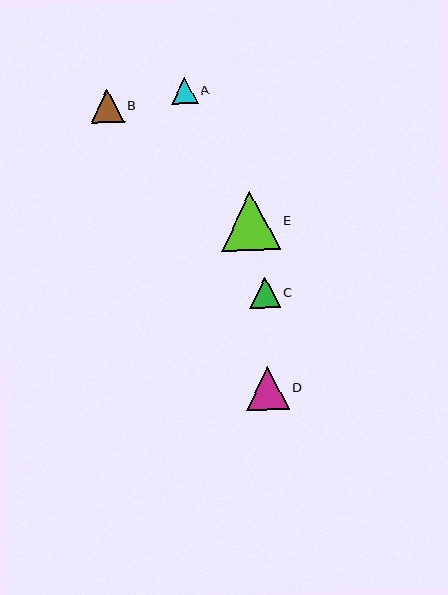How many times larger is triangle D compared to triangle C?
Triangle D is approximately 1.4 times the size of triangle C.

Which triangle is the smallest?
Triangle A is the smallest with a size of approximately 27 pixels.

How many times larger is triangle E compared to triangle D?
Triangle E is approximately 1.4 times the size of triangle D.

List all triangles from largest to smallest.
From largest to smallest: E, D, B, C, A.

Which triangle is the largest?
Triangle E is the largest with a size of approximately 59 pixels.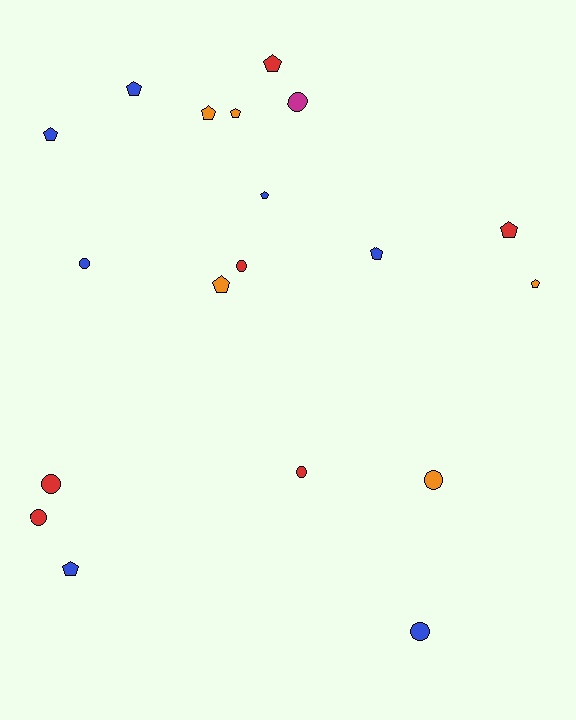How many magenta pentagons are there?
There are no magenta pentagons.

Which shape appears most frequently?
Pentagon, with 11 objects.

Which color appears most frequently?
Blue, with 7 objects.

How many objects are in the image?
There are 19 objects.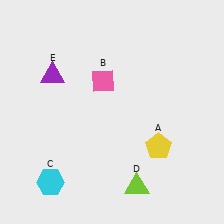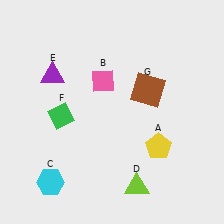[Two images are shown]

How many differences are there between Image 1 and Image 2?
There are 2 differences between the two images.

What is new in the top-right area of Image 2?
A brown square (G) was added in the top-right area of Image 2.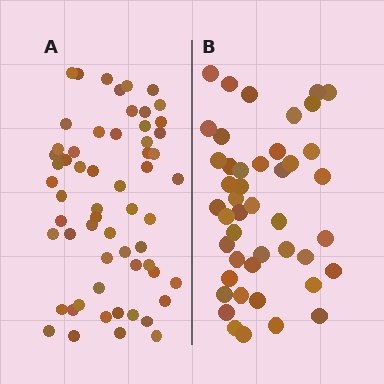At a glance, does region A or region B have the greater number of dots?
Region A (the left region) has more dots.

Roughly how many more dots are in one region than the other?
Region A has approximately 15 more dots than region B.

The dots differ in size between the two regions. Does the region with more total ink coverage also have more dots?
No. Region B has more total ink coverage because its dots are larger, but region A actually contains more individual dots. Total area can be misleading — the number of items is what matters here.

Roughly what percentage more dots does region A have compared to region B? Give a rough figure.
About 35% more.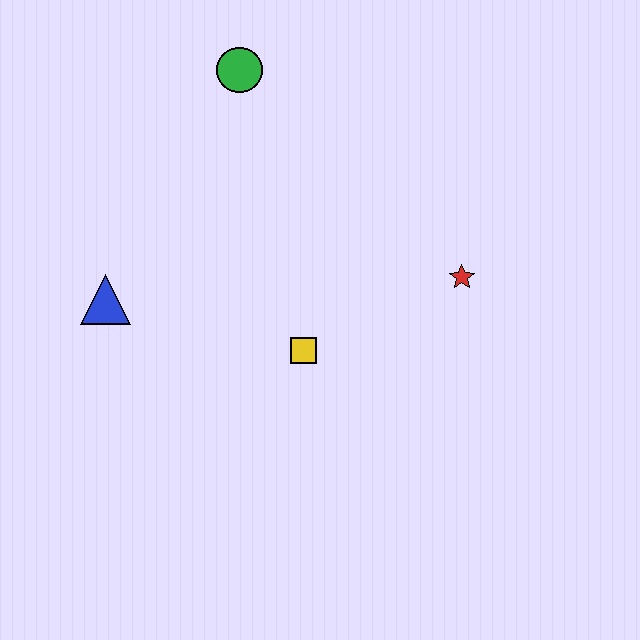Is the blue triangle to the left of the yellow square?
Yes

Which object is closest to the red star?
The yellow square is closest to the red star.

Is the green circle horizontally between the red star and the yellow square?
No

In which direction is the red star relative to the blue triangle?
The red star is to the right of the blue triangle.